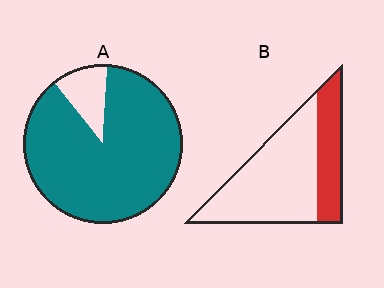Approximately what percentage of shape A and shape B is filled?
A is approximately 90% and B is approximately 30%.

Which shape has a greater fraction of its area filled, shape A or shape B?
Shape A.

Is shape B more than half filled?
No.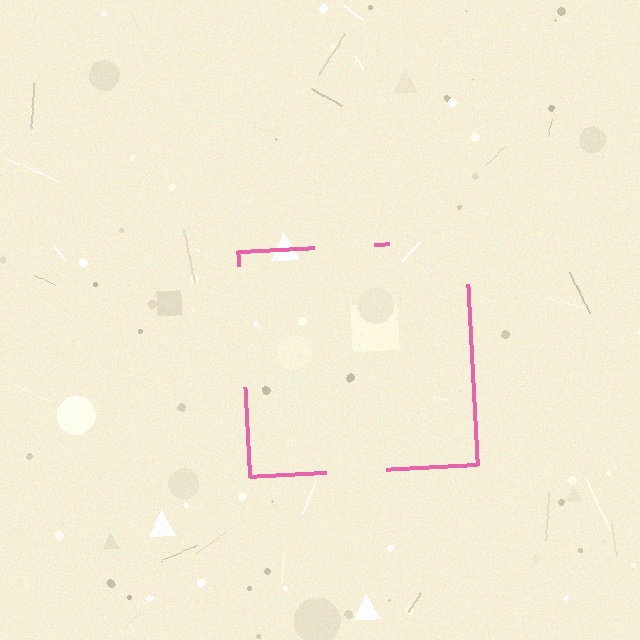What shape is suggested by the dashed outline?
The dashed outline suggests a square.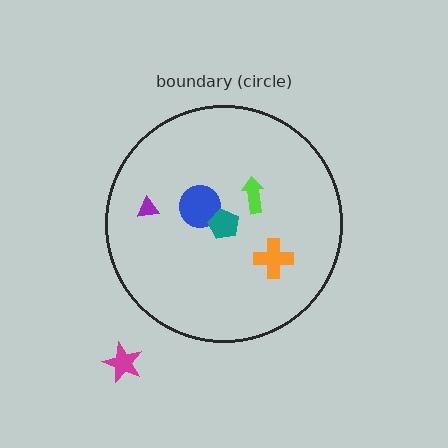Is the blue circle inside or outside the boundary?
Inside.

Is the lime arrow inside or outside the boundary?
Inside.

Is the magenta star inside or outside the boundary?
Outside.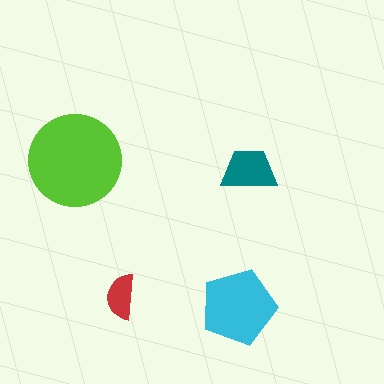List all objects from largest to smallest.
The lime circle, the cyan pentagon, the teal trapezoid, the red semicircle.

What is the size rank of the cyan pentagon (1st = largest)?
2nd.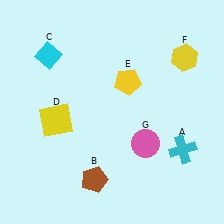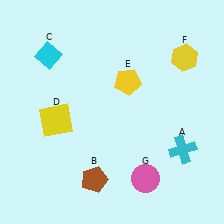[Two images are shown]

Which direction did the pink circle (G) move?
The pink circle (G) moved down.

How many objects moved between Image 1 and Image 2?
1 object moved between the two images.